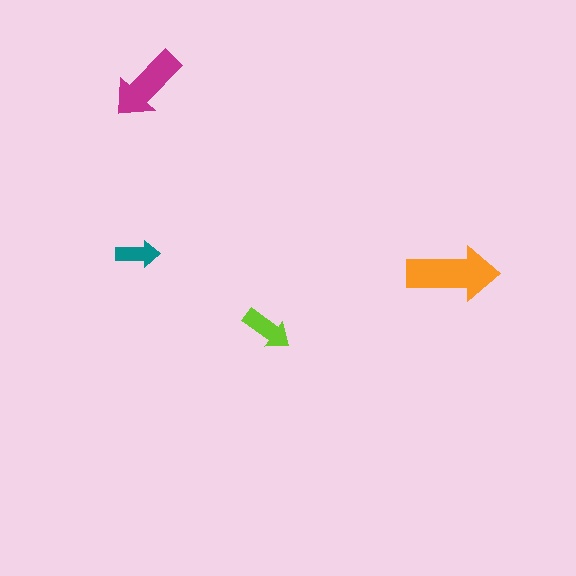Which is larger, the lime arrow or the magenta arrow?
The magenta one.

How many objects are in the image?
There are 4 objects in the image.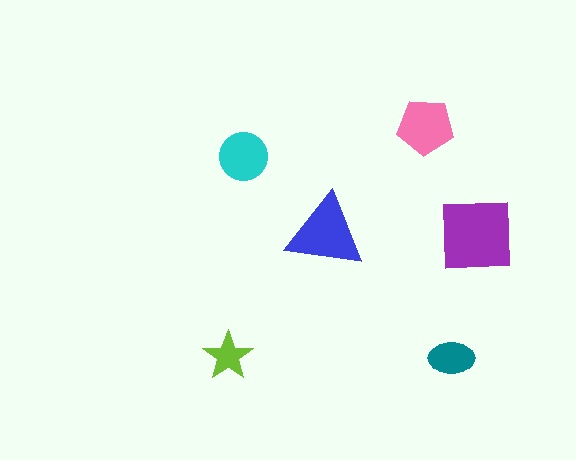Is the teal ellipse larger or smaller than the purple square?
Smaller.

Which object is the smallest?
The lime star.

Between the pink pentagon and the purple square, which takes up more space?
The purple square.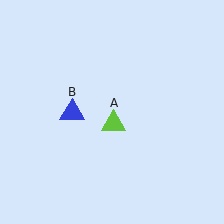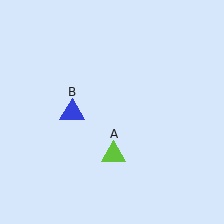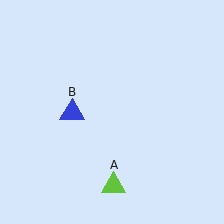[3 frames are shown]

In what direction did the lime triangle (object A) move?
The lime triangle (object A) moved down.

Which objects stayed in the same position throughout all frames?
Blue triangle (object B) remained stationary.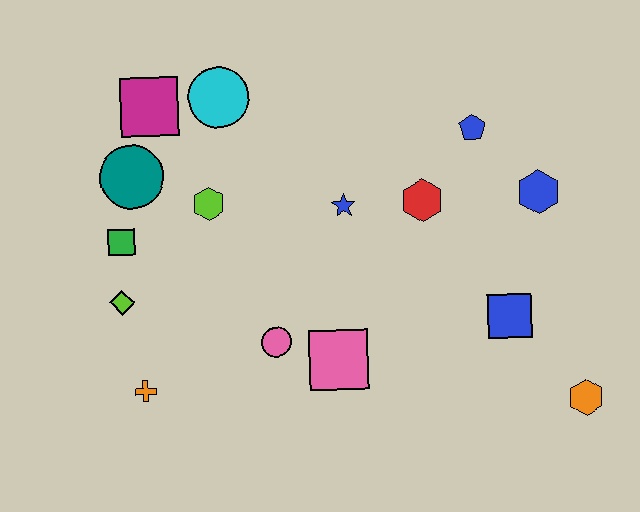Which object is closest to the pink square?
The pink circle is closest to the pink square.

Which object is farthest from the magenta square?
The orange hexagon is farthest from the magenta square.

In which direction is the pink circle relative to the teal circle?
The pink circle is below the teal circle.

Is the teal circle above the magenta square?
No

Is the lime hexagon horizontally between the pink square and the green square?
Yes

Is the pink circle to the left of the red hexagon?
Yes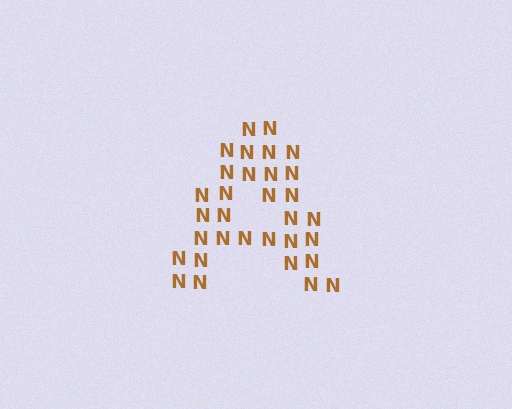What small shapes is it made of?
It is made of small letter N's.